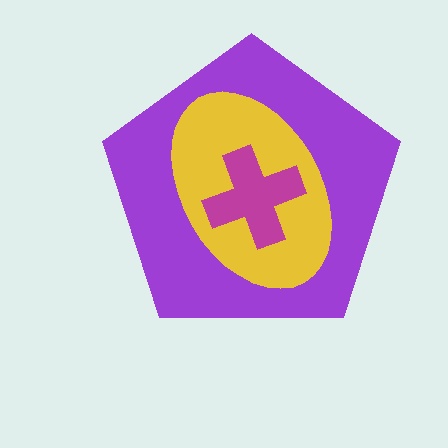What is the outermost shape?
The purple pentagon.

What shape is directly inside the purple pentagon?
The yellow ellipse.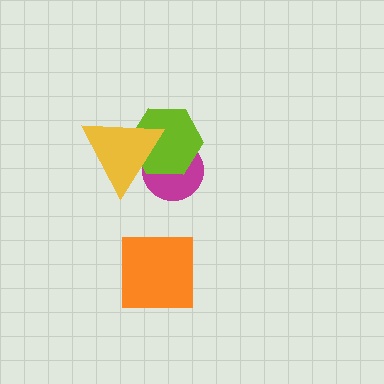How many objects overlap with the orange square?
0 objects overlap with the orange square.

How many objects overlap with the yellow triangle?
2 objects overlap with the yellow triangle.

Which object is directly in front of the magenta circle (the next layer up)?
The lime hexagon is directly in front of the magenta circle.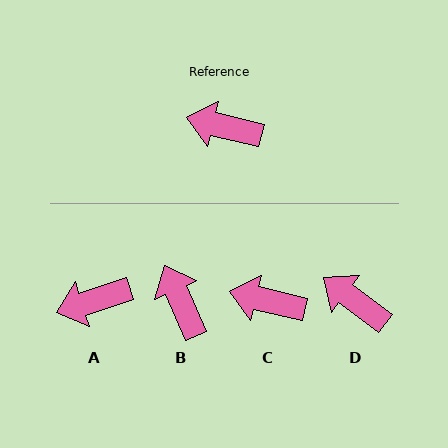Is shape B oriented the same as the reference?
No, it is off by about 53 degrees.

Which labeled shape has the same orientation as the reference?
C.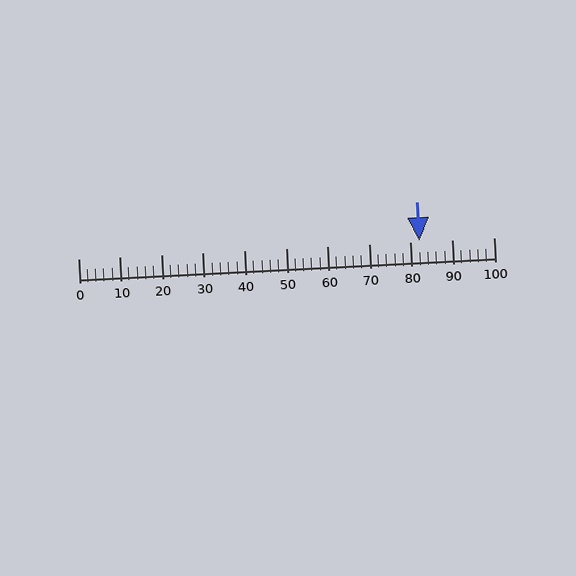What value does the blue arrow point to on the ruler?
The blue arrow points to approximately 82.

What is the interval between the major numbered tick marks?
The major tick marks are spaced 10 units apart.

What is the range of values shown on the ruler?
The ruler shows values from 0 to 100.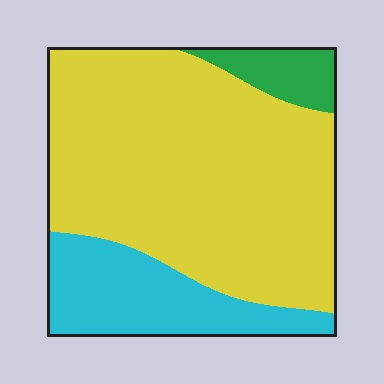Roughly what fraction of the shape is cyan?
Cyan takes up about one fifth (1/5) of the shape.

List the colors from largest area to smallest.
From largest to smallest: yellow, cyan, green.